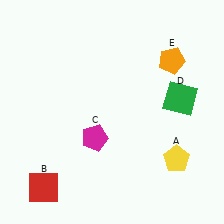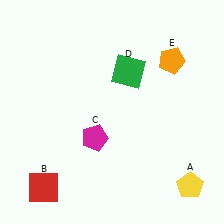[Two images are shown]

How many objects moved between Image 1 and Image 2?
2 objects moved between the two images.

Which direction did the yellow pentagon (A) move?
The yellow pentagon (A) moved down.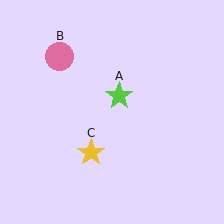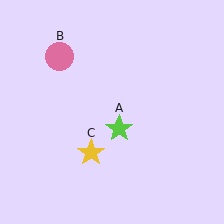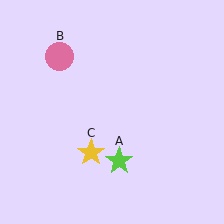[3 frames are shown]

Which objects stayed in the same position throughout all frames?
Pink circle (object B) and yellow star (object C) remained stationary.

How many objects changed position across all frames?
1 object changed position: lime star (object A).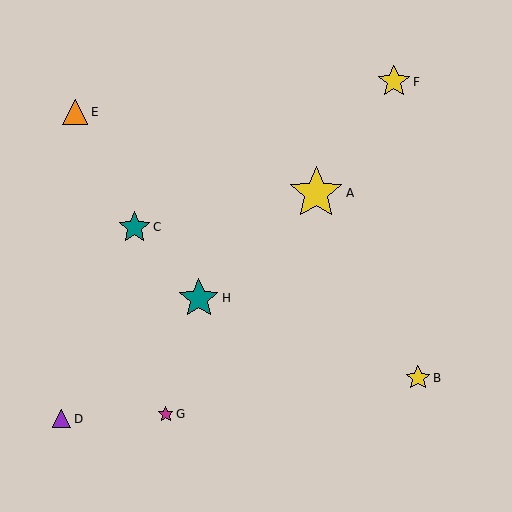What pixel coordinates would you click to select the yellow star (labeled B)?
Click at (418, 378) to select the yellow star B.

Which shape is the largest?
The yellow star (labeled A) is the largest.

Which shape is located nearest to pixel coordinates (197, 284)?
The teal star (labeled H) at (199, 298) is nearest to that location.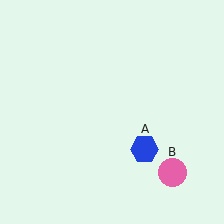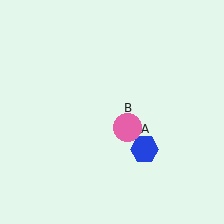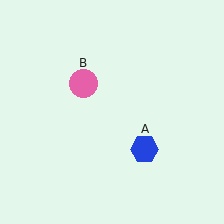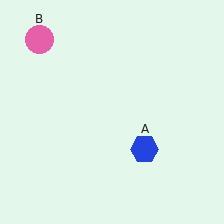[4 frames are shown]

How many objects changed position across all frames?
1 object changed position: pink circle (object B).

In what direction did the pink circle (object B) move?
The pink circle (object B) moved up and to the left.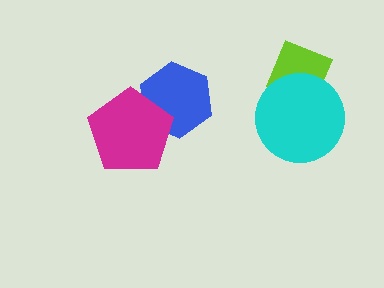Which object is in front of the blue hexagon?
The magenta pentagon is in front of the blue hexagon.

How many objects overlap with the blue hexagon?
1 object overlaps with the blue hexagon.